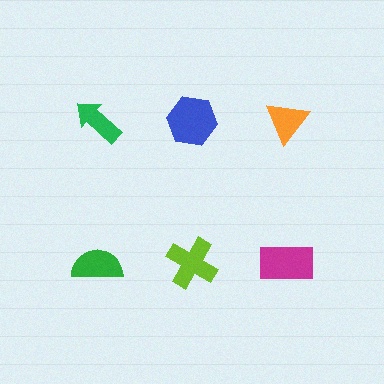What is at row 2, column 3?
A magenta rectangle.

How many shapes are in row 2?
3 shapes.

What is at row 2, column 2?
A lime cross.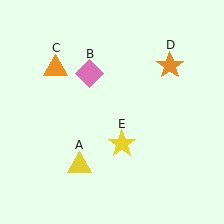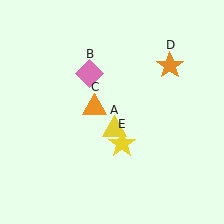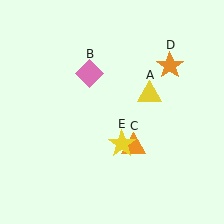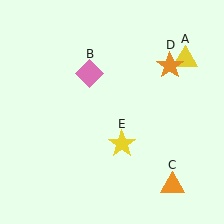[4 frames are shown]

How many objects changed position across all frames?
2 objects changed position: yellow triangle (object A), orange triangle (object C).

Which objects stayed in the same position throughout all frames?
Pink diamond (object B) and orange star (object D) and yellow star (object E) remained stationary.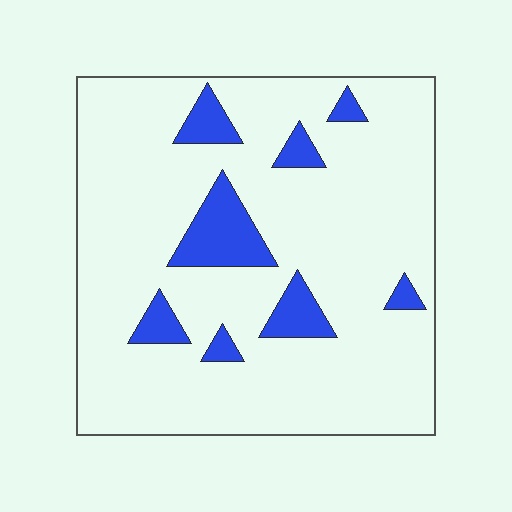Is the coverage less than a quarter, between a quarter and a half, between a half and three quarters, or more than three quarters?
Less than a quarter.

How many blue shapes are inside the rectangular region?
8.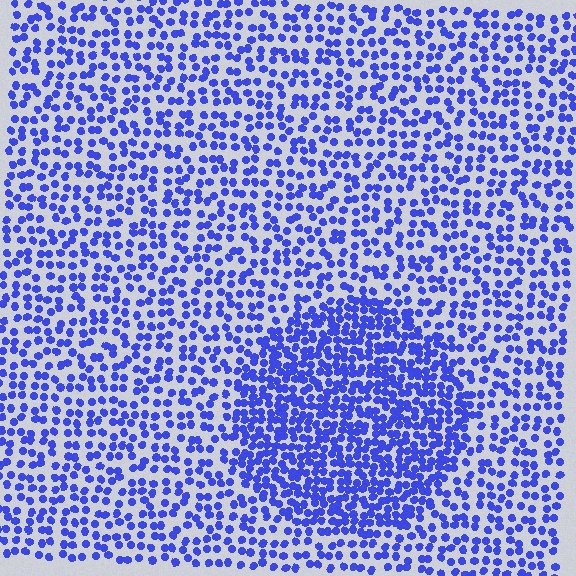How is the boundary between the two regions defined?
The boundary is defined by a change in element density (approximately 1.9x ratio). All elements are the same color, size, and shape.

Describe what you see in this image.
The image contains small blue elements arranged at two different densities. A circle-shaped region is visible where the elements are more densely packed than the surrounding area.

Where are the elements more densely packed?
The elements are more densely packed inside the circle boundary.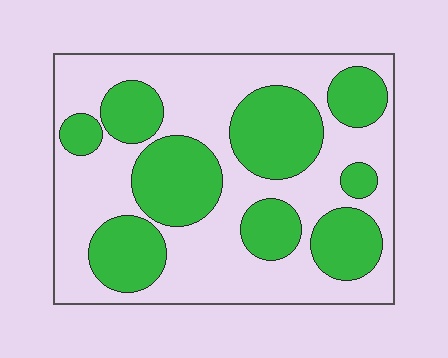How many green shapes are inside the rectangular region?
9.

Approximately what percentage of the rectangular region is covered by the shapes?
Approximately 40%.